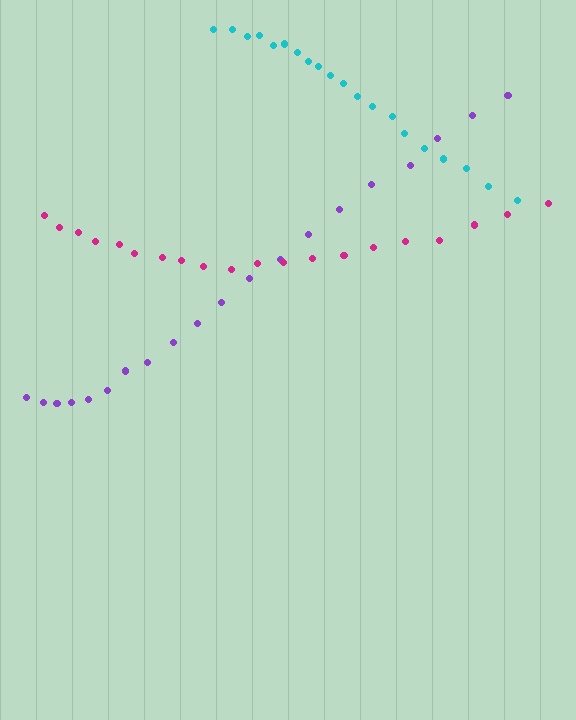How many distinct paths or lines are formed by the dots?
There are 3 distinct paths.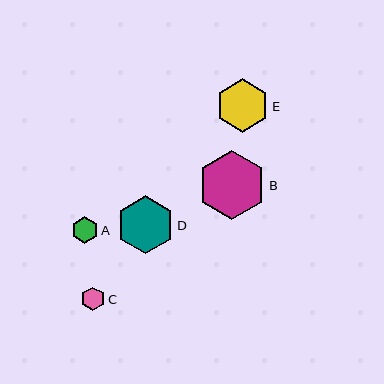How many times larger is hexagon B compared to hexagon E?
Hexagon B is approximately 1.3 times the size of hexagon E.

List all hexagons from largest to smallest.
From largest to smallest: B, D, E, A, C.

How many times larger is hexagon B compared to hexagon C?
Hexagon B is approximately 2.9 times the size of hexagon C.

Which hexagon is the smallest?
Hexagon C is the smallest with a size of approximately 23 pixels.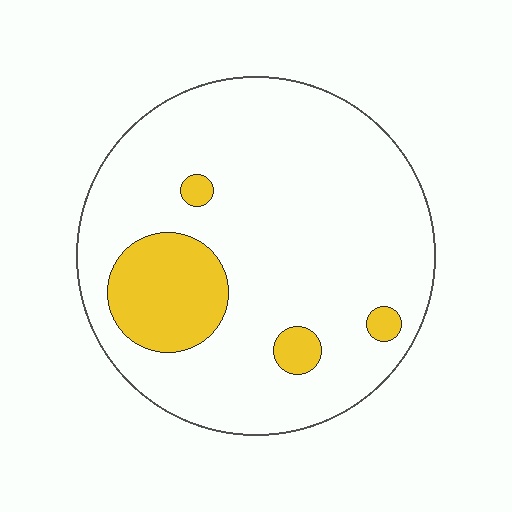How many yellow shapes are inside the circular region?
4.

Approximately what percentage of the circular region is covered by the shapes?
Approximately 15%.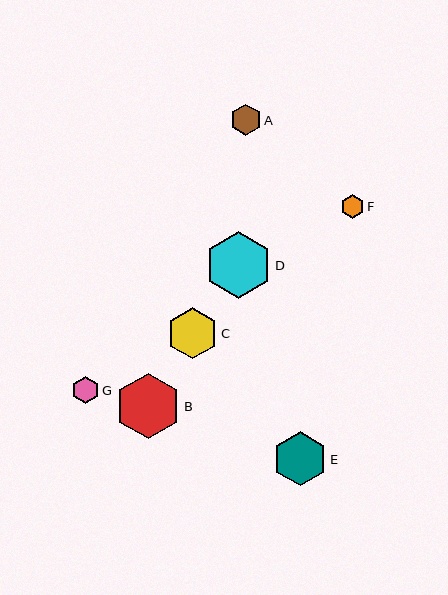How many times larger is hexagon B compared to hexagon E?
Hexagon B is approximately 1.2 times the size of hexagon E.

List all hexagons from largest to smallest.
From largest to smallest: D, B, E, C, A, G, F.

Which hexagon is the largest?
Hexagon D is the largest with a size of approximately 67 pixels.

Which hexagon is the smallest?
Hexagon F is the smallest with a size of approximately 24 pixels.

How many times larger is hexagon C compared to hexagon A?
Hexagon C is approximately 1.6 times the size of hexagon A.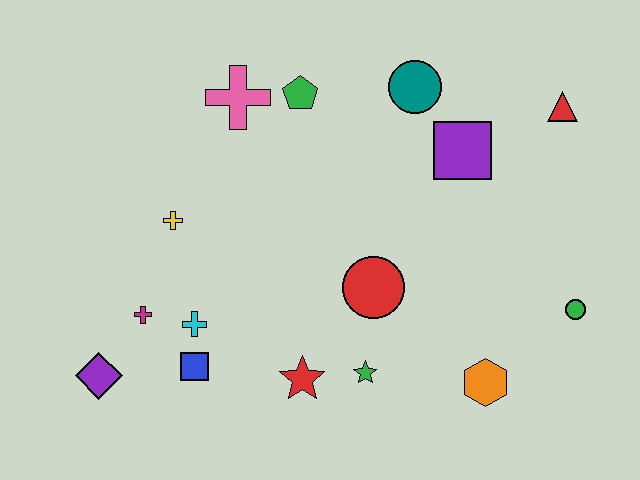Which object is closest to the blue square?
The cyan cross is closest to the blue square.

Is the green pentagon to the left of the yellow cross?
No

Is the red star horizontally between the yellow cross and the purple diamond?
No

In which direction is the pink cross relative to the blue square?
The pink cross is above the blue square.